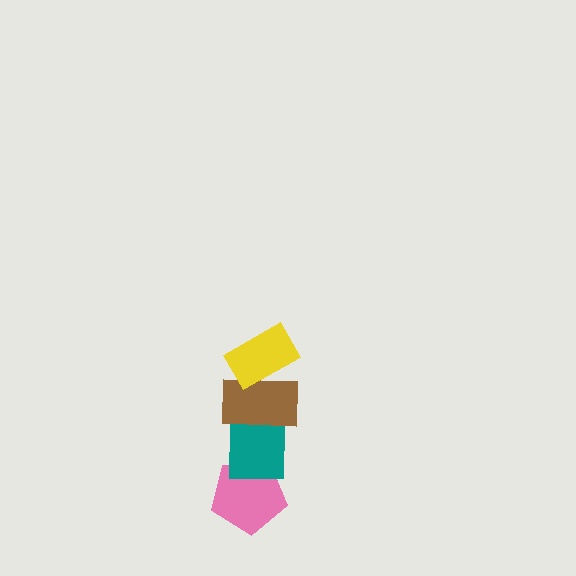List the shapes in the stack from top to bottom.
From top to bottom: the yellow rectangle, the brown rectangle, the teal square, the pink pentagon.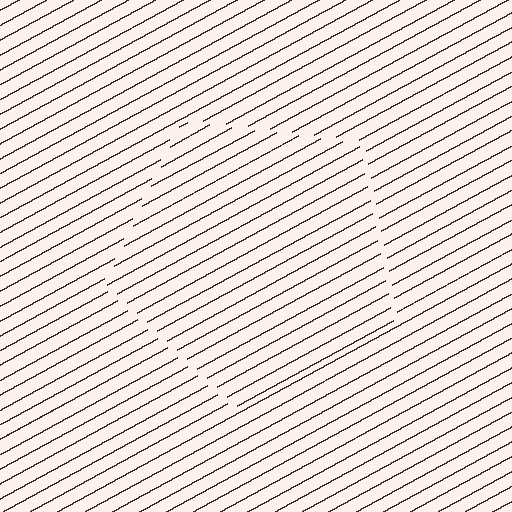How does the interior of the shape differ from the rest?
The interior of the shape contains the same grating, shifted by half a period — the contour is defined by the phase discontinuity where line-ends from the inner and outer gratings abut.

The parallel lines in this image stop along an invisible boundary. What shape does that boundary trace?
An illusory pentagon. The interior of the shape contains the same grating, shifted by half a period — the contour is defined by the phase discontinuity where line-ends from the inner and outer gratings abut.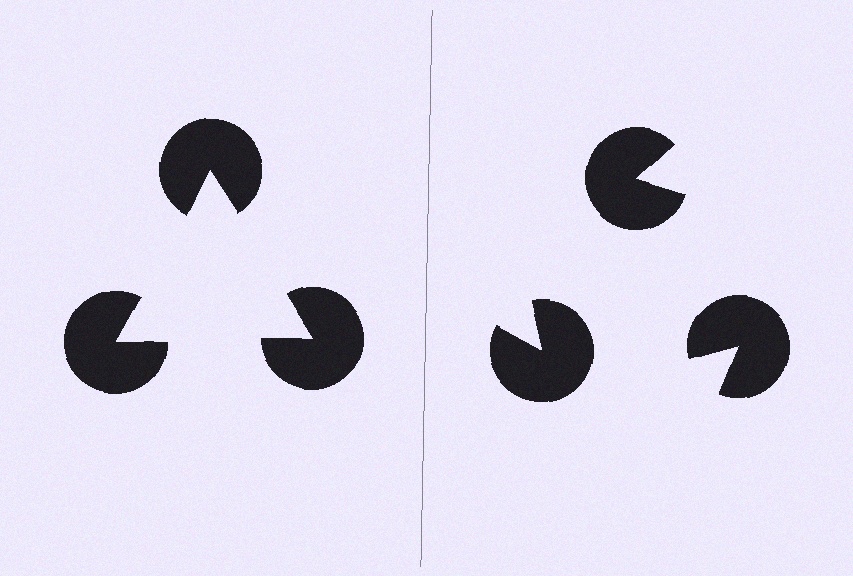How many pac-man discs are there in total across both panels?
6 — 3 on each side.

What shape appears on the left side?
An illusory triangle.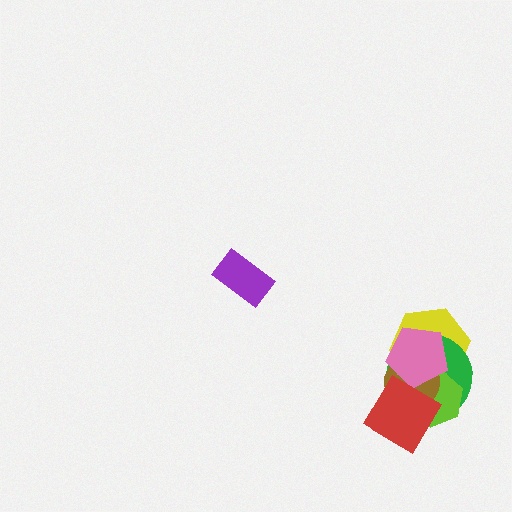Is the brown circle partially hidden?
Yes, it is partially covered by another shape.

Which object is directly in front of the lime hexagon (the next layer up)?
The brown circle is directly in front of the lime hexagon.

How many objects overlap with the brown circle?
5 objects overlap with the brown circle.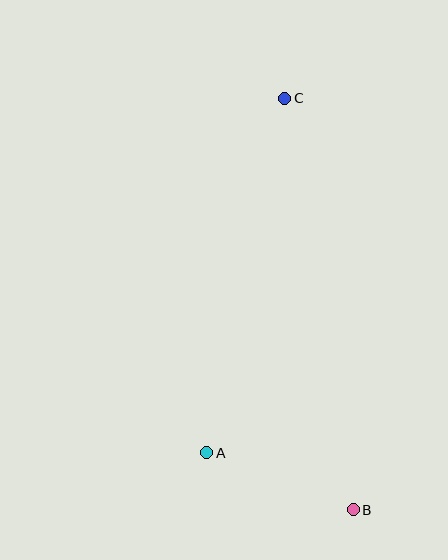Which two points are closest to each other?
Points A and B are closest to each other.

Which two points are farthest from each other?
Points B and C are farthest from each other.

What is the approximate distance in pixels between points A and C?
The distance between A and C is approximately 363 pixels.